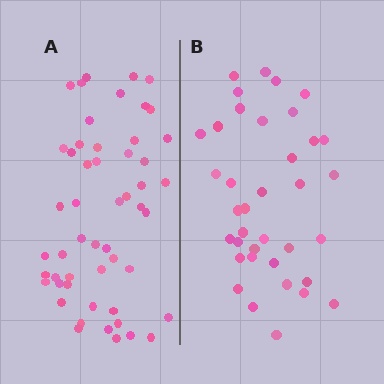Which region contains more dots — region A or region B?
Region A (the left region) has more dots.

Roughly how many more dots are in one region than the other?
Region A has approximately 15 more dots than region B.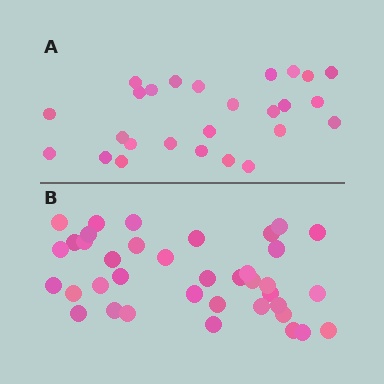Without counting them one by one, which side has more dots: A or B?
Region B (the bottom region) has more dots.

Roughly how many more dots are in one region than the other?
Region B has roughly 12 or so more dots than region A.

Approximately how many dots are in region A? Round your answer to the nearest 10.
About 30 dots. (The exact count is 26, which rounds to 30.)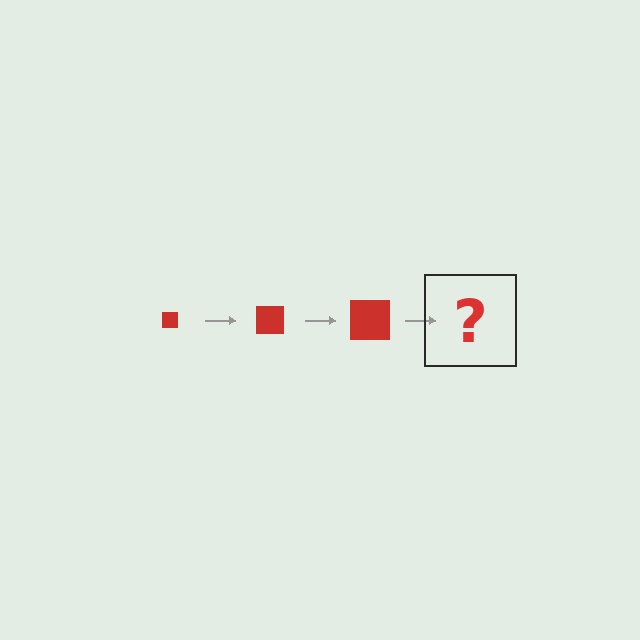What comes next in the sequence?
The next element should be a red square, larger than the previous one.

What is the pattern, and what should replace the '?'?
The pattern is that the square gets progressively larger each step. The '?' should be a red square, larger than the previous one.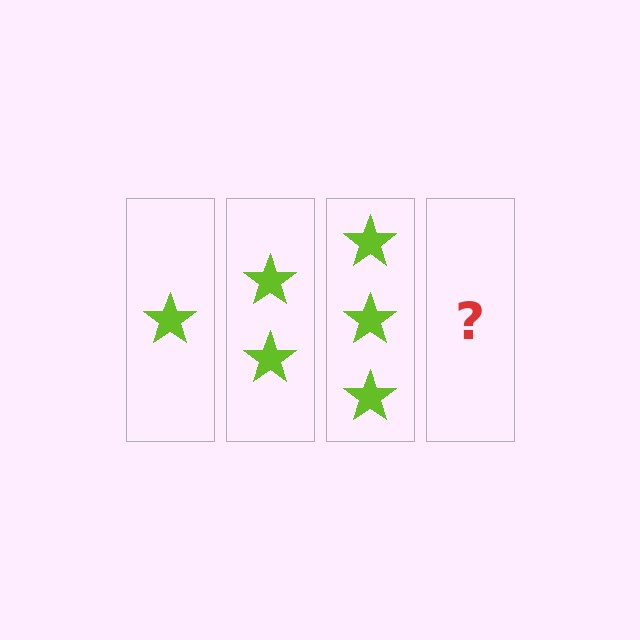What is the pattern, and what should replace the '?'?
The pattern is that each step adds one more star. The '?' should be 4 stars.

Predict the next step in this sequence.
The next step is 4 stars.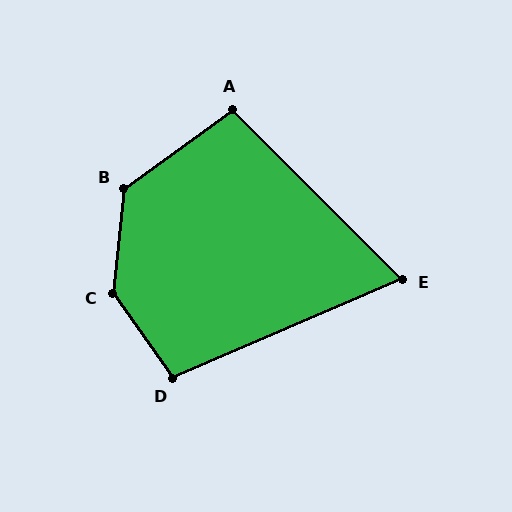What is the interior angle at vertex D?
Approximately 102 degrees (obtuse).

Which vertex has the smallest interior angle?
E, at approximately 68 degrees.